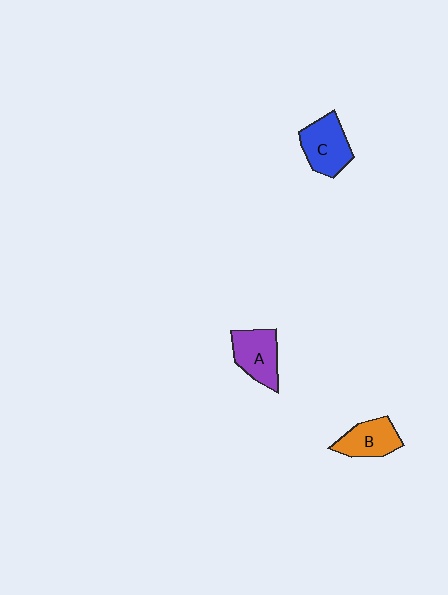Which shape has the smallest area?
Shape B (orange).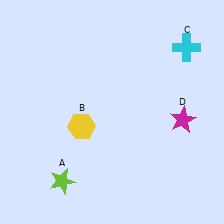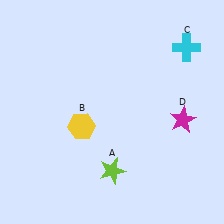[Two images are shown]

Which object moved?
The lime star (A) moved right.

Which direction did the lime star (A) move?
The lime star (A) moved right.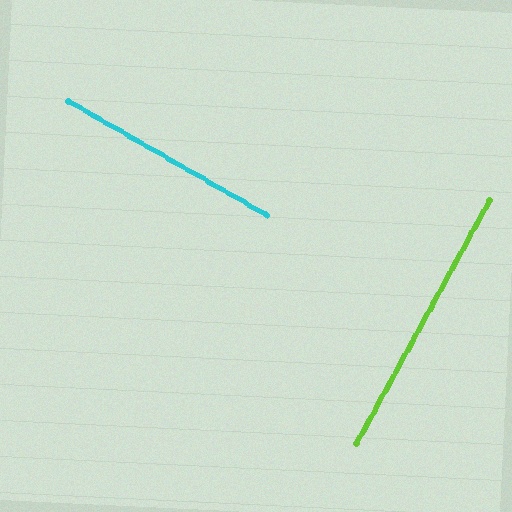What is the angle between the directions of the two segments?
Approximately 89 degrees.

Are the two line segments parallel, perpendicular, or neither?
Perpendicular — they meet at approximately 89°.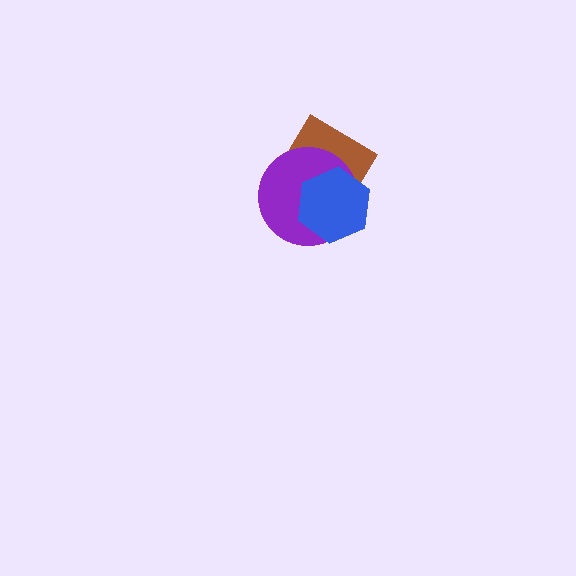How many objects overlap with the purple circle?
2 objects overlap with the purple circle.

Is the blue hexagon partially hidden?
No, no other shape covers it.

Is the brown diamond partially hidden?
Yes, it is partially covered by another shape.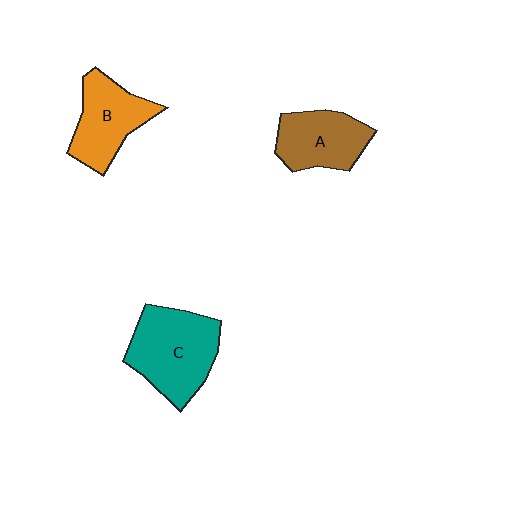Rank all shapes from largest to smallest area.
From largest to smallest: C (teal), B (orange), A (brown).